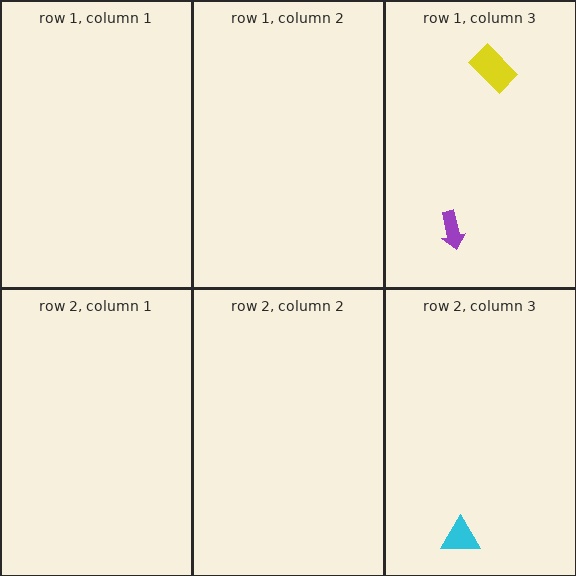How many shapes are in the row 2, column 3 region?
1.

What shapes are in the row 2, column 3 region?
The cyan triangle.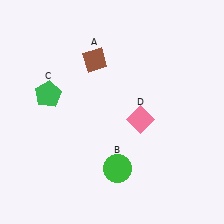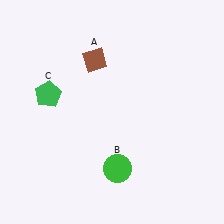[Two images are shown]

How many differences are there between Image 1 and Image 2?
There is 1 difference between the two images.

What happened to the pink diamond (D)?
The pink diamond (D) was removed in Image 2. It was in the bottom-right area of Image 1.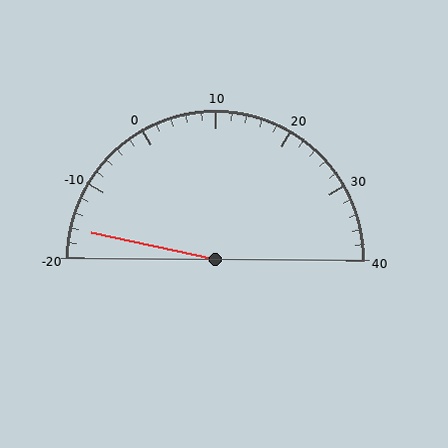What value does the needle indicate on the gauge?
The needle indicates approximately -16.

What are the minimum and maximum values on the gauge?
The gauge ranges from -20 to 40.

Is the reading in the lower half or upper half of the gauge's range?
The reading is in the lower half of the range (-20 to 40).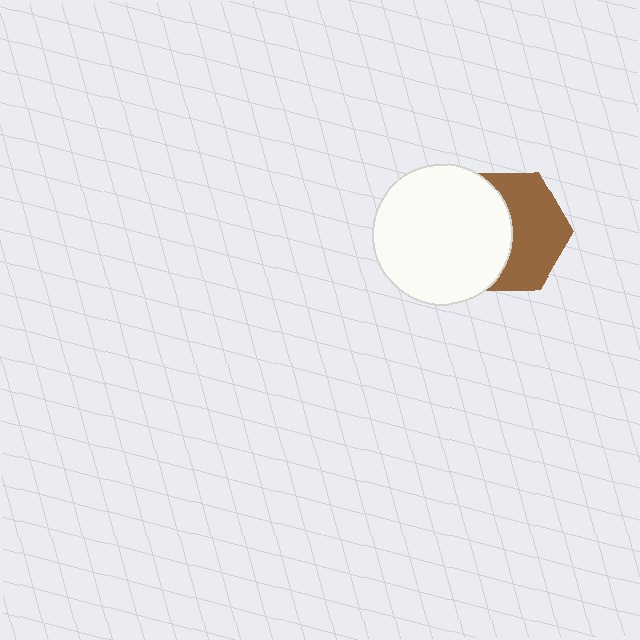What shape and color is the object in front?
The object in front is a white circle.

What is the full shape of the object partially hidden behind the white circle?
The partially hidden object is a brown hexagon.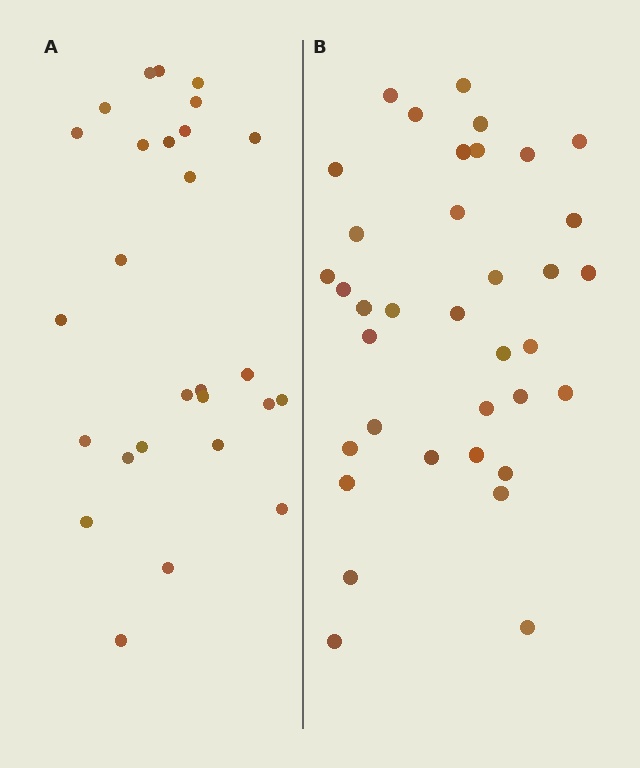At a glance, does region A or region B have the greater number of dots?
Region B (the right region) has more dots.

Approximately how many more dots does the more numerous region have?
Region B has roughly 8 or so more dots than region A.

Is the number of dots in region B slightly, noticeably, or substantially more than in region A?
Region B has noticeably more, but not dramatically so. The ratio is roughly 1.3 to 1.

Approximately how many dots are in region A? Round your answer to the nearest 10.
About 30 dots. (The exact count is 27, which rounds to 30.)